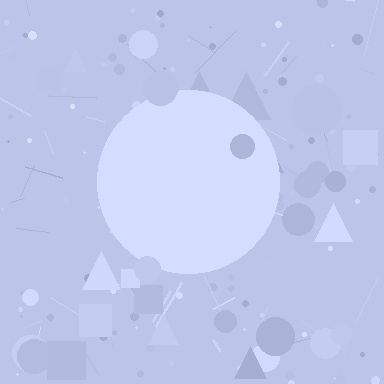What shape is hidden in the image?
A circle is hidden in the image.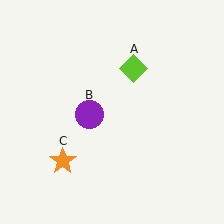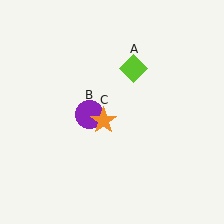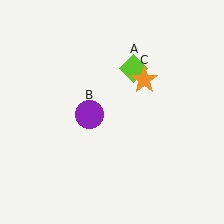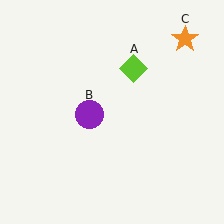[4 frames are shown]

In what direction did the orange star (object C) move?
The orange star (object C) moved up and to the right.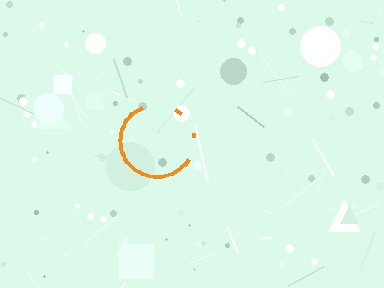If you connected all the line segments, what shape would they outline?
They would outline a circle.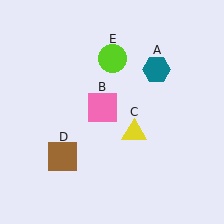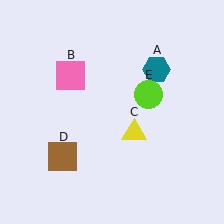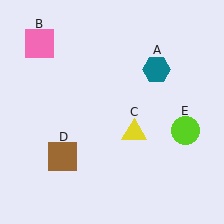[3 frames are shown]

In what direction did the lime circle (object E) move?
The lime circle (object E) moved down and to the right.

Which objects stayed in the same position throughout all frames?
Teal hexagon (object A) and yellow triangle (object C) and brown square (object D) remained stationary.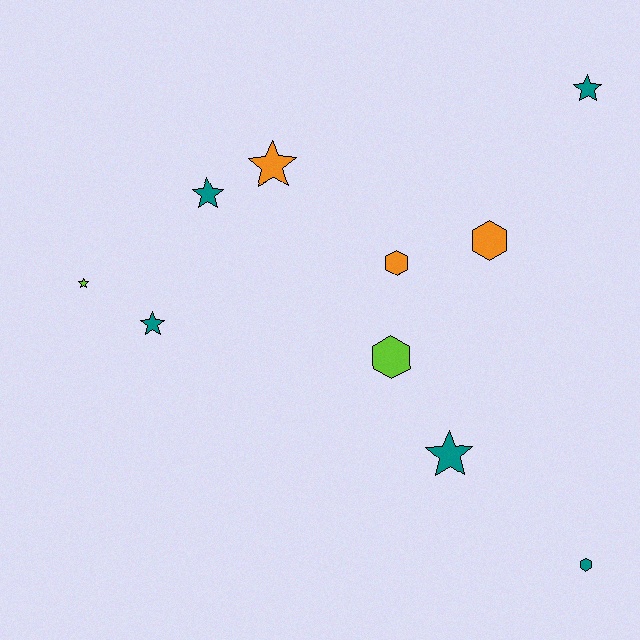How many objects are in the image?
There are 10 objects.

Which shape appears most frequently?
Star, with 6 objects.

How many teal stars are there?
There are 4 teal stars.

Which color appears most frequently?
Teal, with 5 objects.